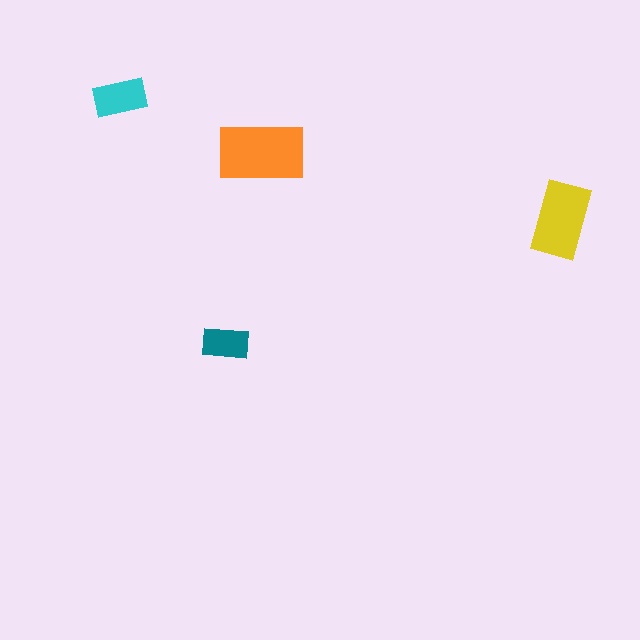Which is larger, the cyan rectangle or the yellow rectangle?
The yellow one.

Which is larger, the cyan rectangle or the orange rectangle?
The orange one.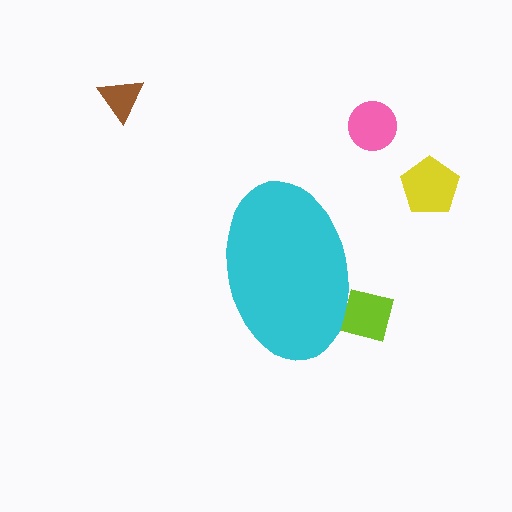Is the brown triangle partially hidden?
No, the brown triangle is fully visible.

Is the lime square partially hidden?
Yes, the lime square is partially hidden behind the cyan ellipse.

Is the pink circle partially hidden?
No, the pink circle is fully visible.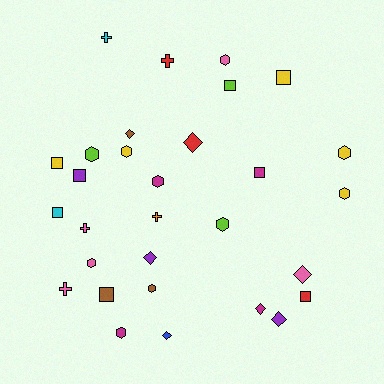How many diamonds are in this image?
There are 7 diamonds.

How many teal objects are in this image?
There are no teal objects.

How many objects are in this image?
There are 30 objects.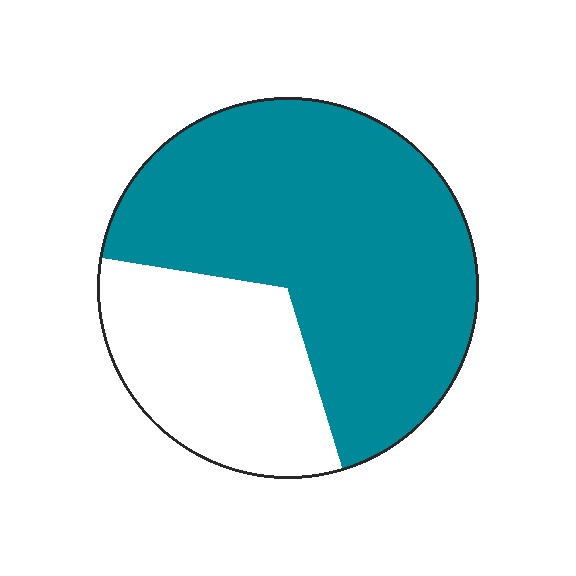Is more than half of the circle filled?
Yes.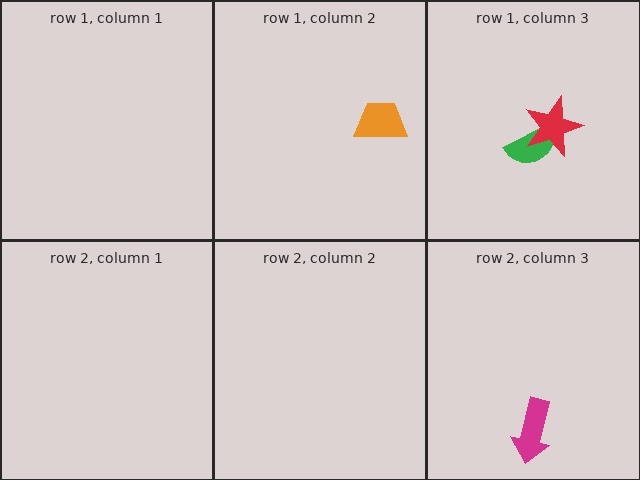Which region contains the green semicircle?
The row 1, column 3 region.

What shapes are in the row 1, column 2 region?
The orange trapezoid.